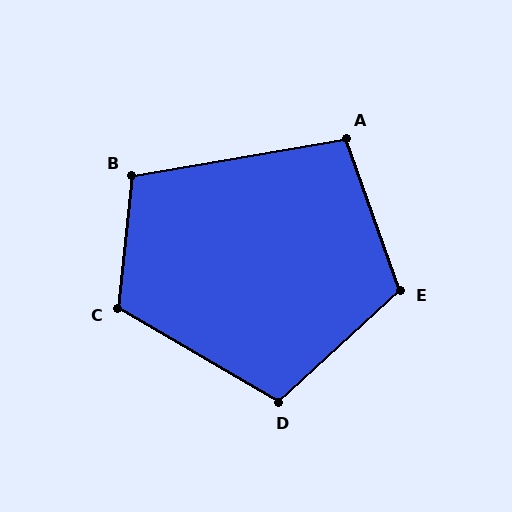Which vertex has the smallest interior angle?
A, at approximately 100 degrees.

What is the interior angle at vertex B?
Approximately 106 degrees (obtuse).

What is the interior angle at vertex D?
Approximately 107 degrees (obtuse).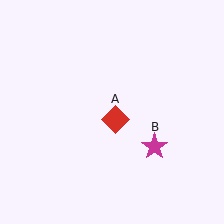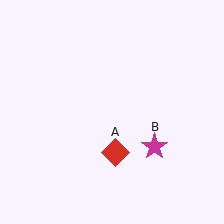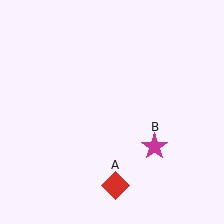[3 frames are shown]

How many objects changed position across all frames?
1 object changed position: red diamond (object A).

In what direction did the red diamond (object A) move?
The red diamond (object A) moved down.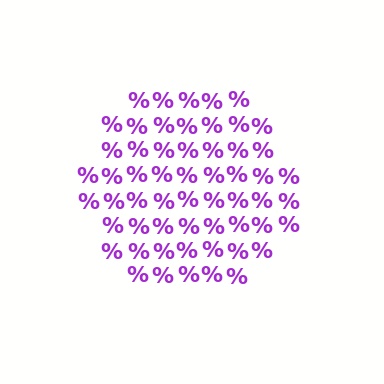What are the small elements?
The small elements are percent signs.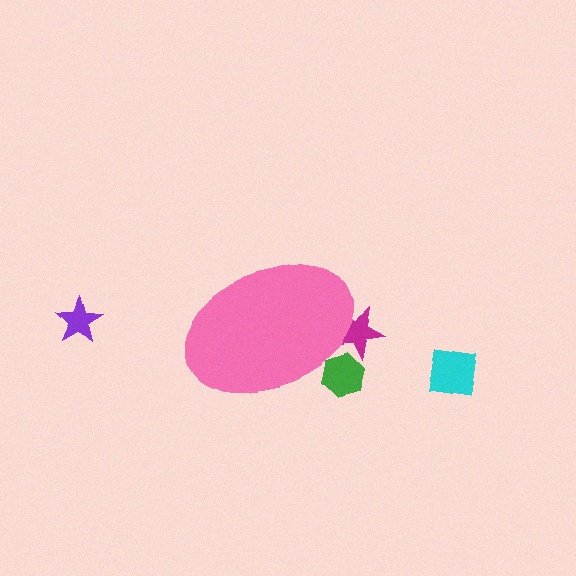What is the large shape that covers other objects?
A pink ellipse.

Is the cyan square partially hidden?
No, the cyan square is fully visible.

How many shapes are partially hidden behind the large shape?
2 shapes are partially hidden.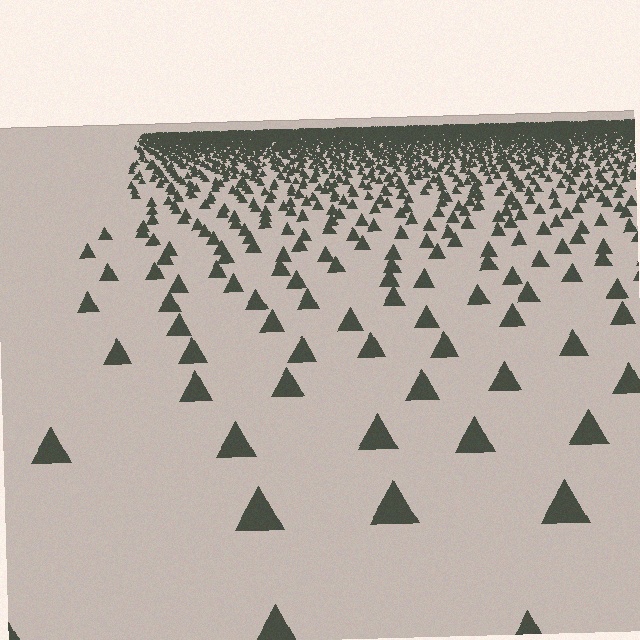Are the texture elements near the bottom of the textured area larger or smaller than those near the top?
Larger. Near the bottom, elements are closer to the viewer and appear at a bigger on-screen size.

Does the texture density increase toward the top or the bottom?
Density increases toward the top.